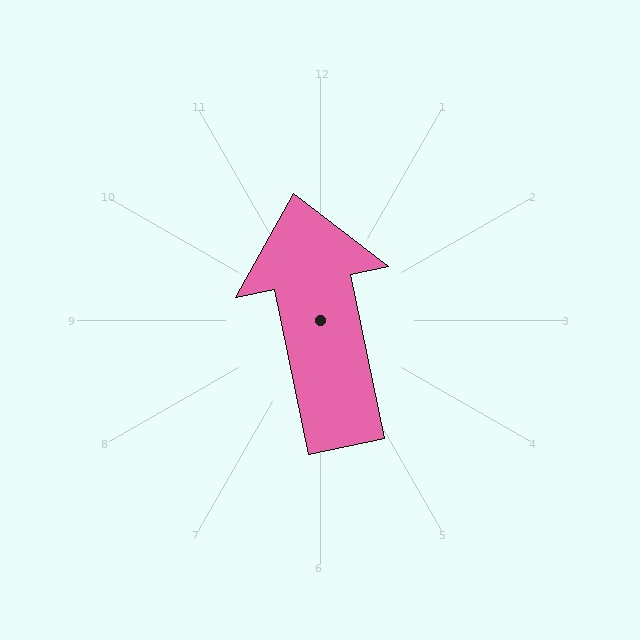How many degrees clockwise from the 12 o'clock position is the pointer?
Approximately 348 degrees.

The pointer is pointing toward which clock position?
Roughly 12 o'clock.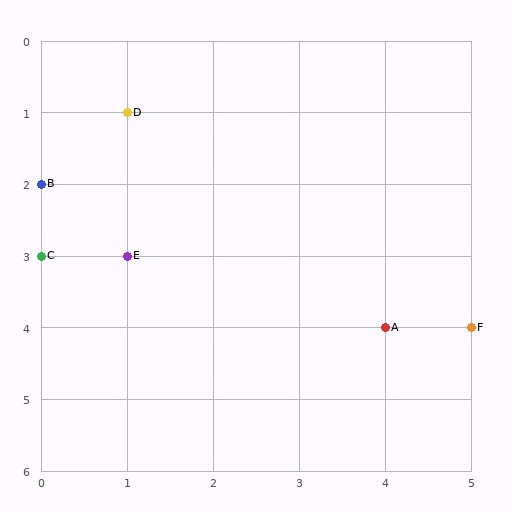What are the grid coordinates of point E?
Point E is at grid coordinates (1, 3).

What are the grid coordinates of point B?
Point B is at grid coordinates (0, 2).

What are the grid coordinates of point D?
Point D is at grid coordinates (1, 1).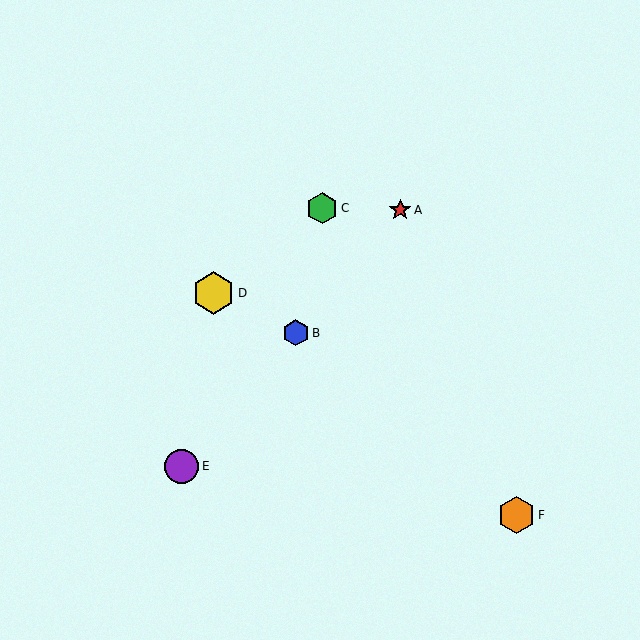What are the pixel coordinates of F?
Object F is at (517, 515).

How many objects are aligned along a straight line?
3 objects (A, B, E) are aligned along a straight line.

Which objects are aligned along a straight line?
Objects A, B, E are aligned along a straight line.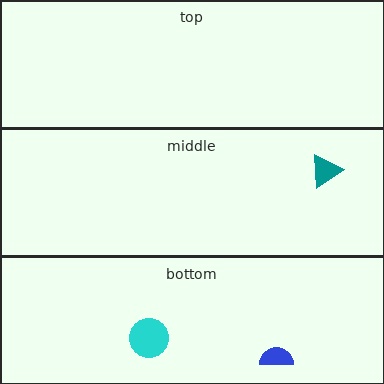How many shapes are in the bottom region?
2.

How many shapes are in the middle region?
1.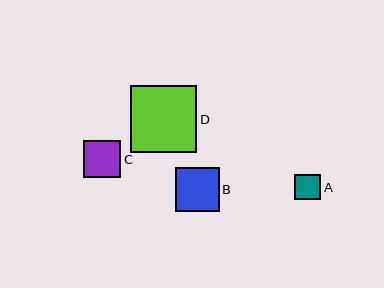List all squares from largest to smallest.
From largest to smallest: D, B, C, A.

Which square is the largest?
Square D is the largest with a size of approximately 66 pixels.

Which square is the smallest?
Square A is the smallest with a size of approximately 26 pixels.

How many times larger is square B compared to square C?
Square B is approximately 1.2 times the size of square C.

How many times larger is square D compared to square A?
Square D is approximately 2.6 times the size of square A.